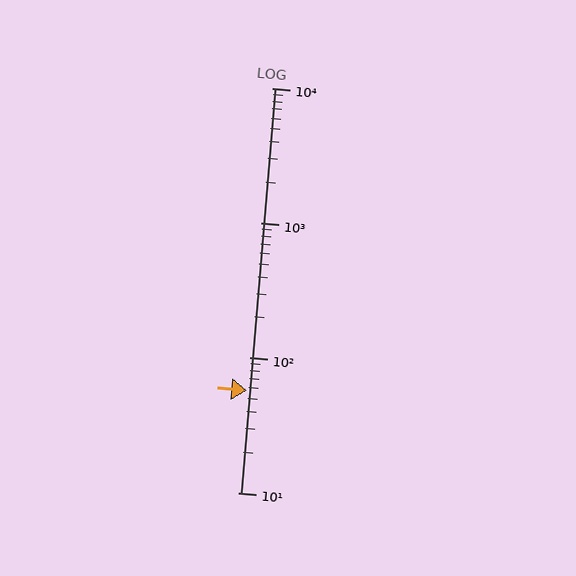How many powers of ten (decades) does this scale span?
The scale spans 3 decades, from 10 to 10000.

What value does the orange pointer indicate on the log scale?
The pointer indicates approximately 57.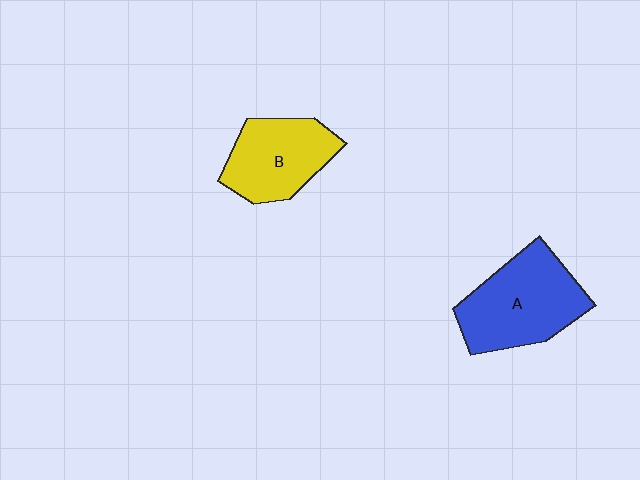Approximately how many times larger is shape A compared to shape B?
Approximately 1.3 times.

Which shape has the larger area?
Shape A (blue).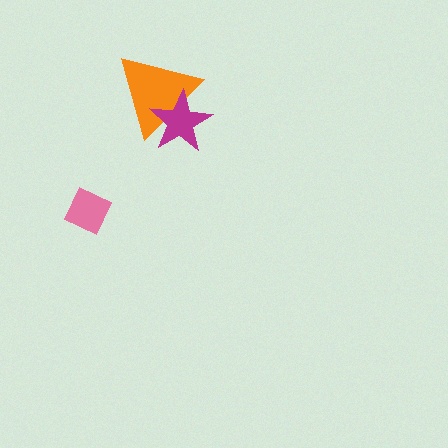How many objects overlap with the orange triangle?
1 object overlaps with the orange triangle.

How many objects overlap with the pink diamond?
0 objects overlap with the pink diamond.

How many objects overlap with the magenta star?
1 object overlaps with the magenta star.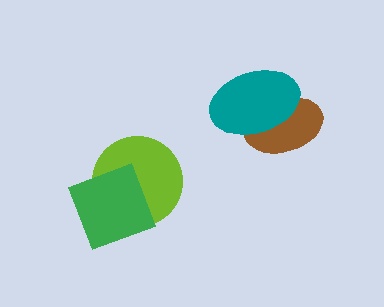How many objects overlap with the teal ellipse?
1 object overlaps with the teal ellipse.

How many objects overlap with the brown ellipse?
1 object overlaps with the brown ellipse.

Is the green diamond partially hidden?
No, no other shape covers it.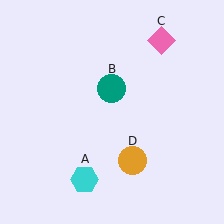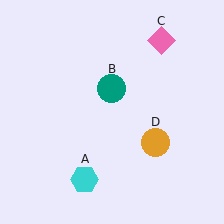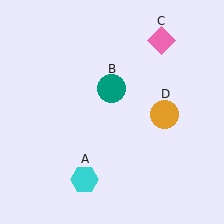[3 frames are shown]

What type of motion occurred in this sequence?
The orange circle (object D) rotated counterclockwise around the center of the scene.